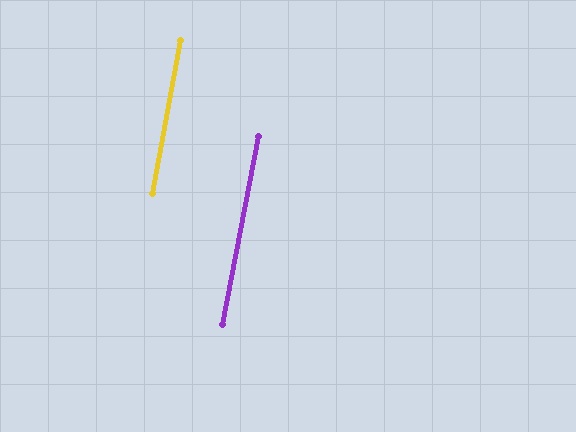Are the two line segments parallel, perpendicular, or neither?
Parallel — their directions differ by only 0.6°.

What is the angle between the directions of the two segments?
Approximately 1 degree.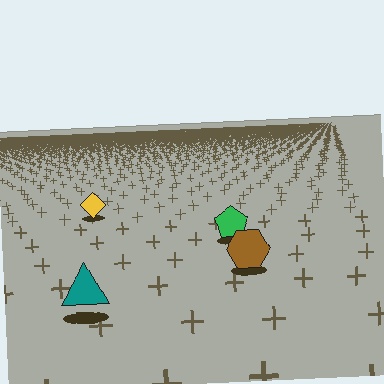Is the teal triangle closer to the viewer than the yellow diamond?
Yes. The teal triangle is closer — you can tell from the texture gradient: the ground texture is coarser near it.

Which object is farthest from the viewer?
The yellow diamond is farthest from the viewer. It appears smaller and the ground texture around it is denser.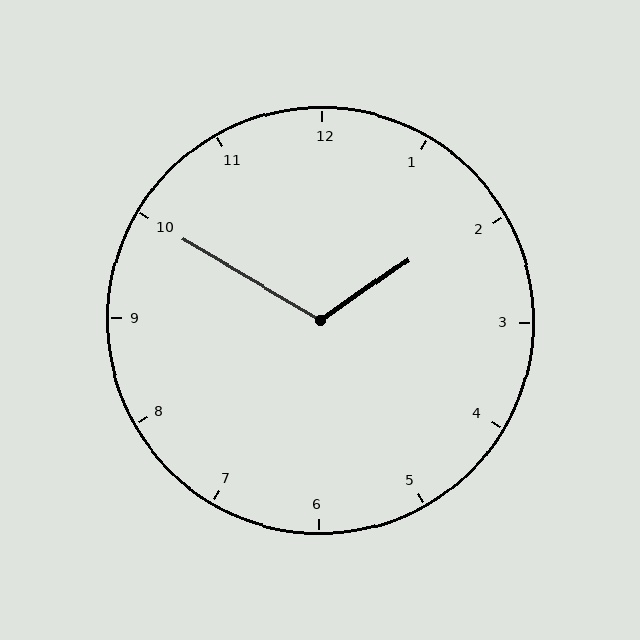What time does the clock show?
1:50.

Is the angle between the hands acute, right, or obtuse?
It is obtuse.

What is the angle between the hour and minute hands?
Approximately 115 degrees.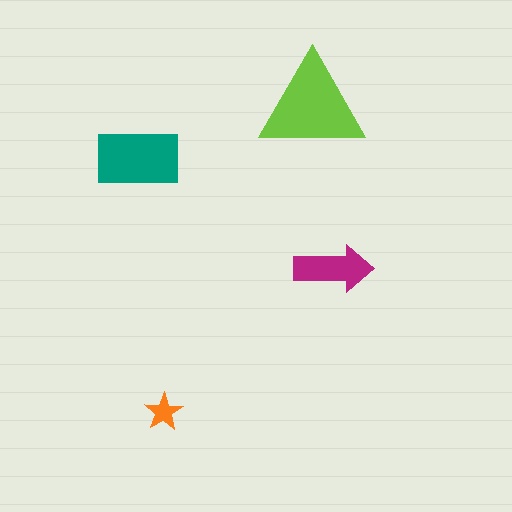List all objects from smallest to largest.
The orange star, the magenta arrow, the teal rectangle, the lime triangle.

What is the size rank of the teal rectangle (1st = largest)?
2nd.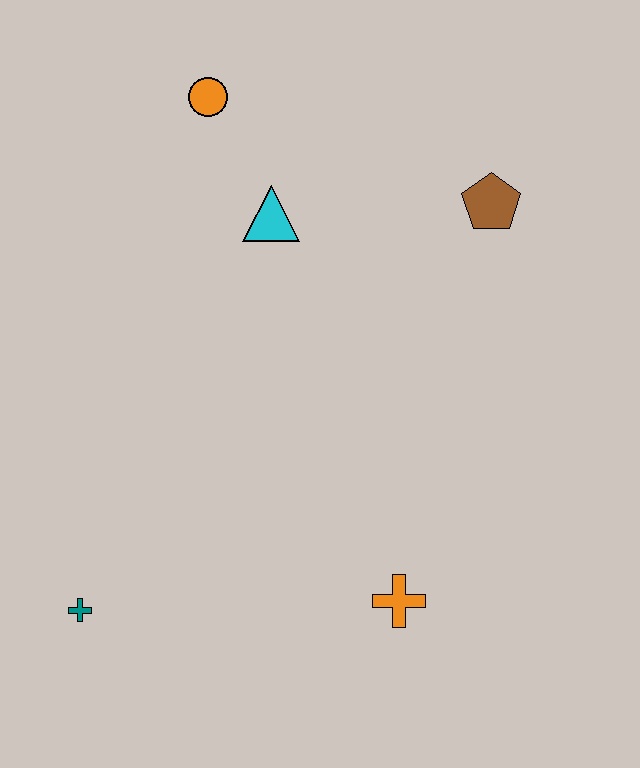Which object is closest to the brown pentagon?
The cyan triangle is closest to the brown pentagon.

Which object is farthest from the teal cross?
The brown pentagon is farthest from the teal cross.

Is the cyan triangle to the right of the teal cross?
Yes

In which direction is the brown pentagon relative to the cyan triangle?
The brown pentagon is to the right of the cyan triangle.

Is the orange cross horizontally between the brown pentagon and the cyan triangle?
Yes